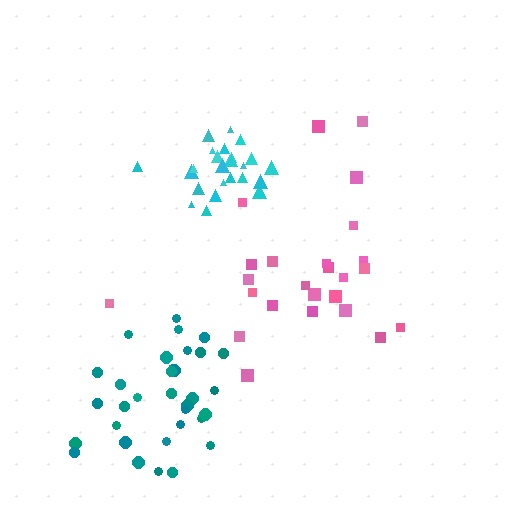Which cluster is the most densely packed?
Cyan.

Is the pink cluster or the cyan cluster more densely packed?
Cyan.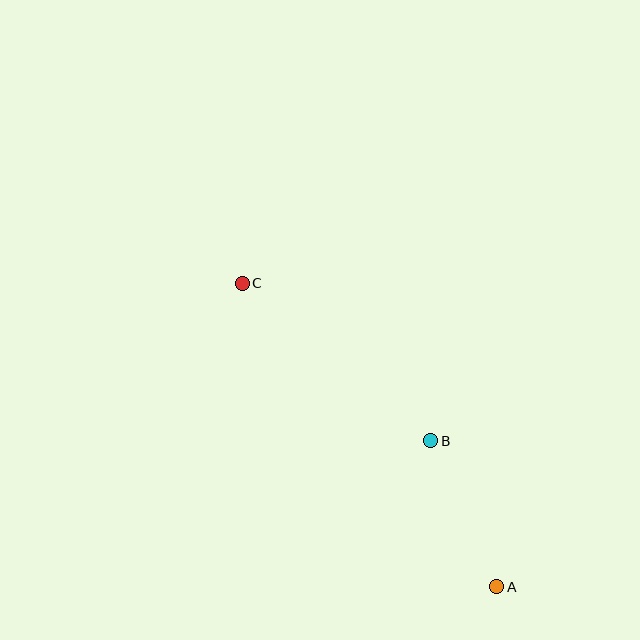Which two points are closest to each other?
Points A and B are closest to each other.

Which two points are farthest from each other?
Points A and C are farthest from each other.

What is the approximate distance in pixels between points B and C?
The distance between B and C is approximately 246 pixels.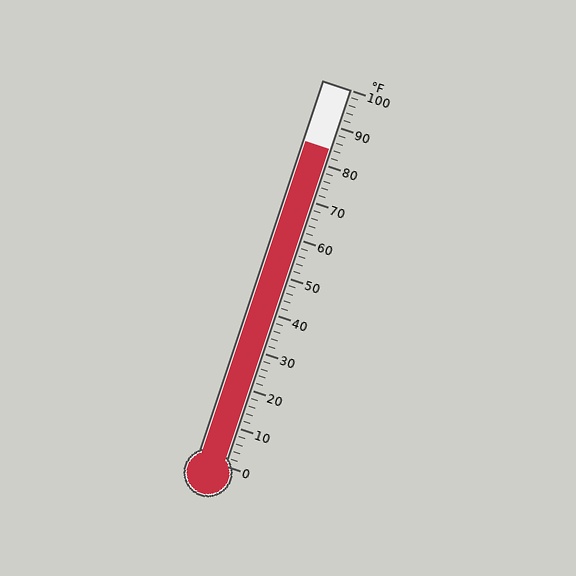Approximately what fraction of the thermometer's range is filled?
The thermometer is filled to approximately 85% of its range.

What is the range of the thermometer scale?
The thermometer scale ranges from 0°F to 100°F.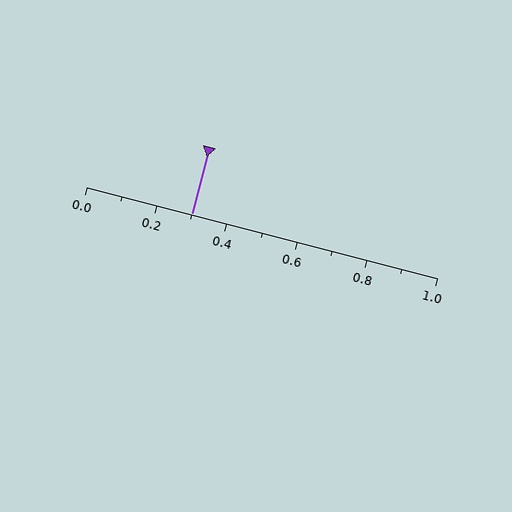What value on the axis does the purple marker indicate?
The marker indicates approximately 0.3.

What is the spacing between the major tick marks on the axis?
The major ticks are spaced 0.2 apart.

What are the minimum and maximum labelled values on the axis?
The axis runs from 0.0 to 1.0.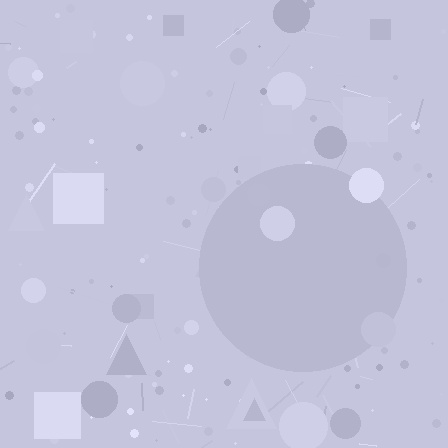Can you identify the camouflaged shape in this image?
The camouflaged shape is a circle.